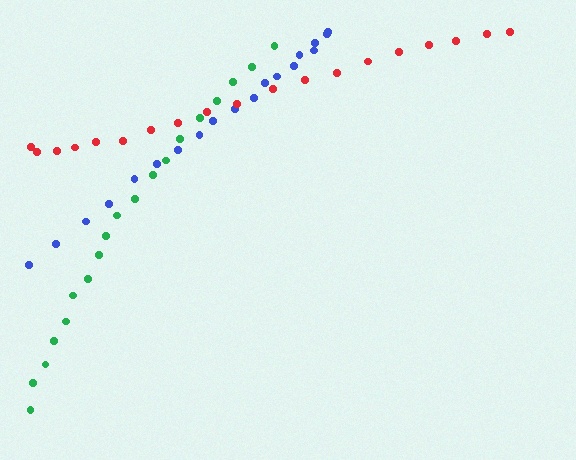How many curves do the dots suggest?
There are 3 distinct paths.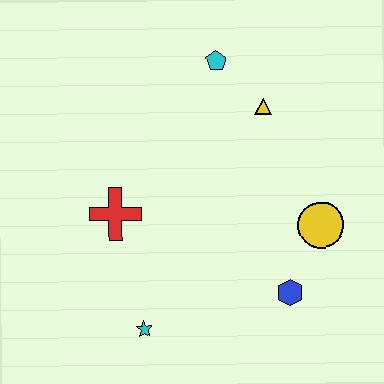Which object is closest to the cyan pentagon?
The yellow triangle is closest to the cyan pentagon.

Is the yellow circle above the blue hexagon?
Yes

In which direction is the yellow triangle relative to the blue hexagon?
The yellow triangle is above the blue hexagon.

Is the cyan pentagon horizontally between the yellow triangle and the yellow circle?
No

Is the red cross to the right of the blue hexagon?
No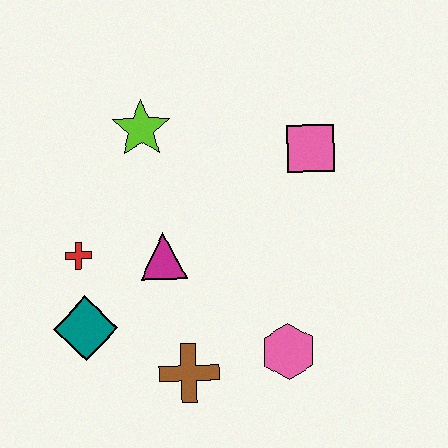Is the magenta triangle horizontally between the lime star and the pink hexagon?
Yes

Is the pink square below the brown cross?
No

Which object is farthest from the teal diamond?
The pink square is farthest from the teal diamond.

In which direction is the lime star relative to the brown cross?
The lime star is above the brown cross.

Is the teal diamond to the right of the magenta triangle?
No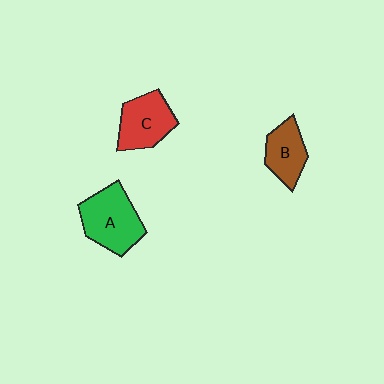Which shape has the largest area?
Shape A (green).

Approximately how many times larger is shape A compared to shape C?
Approximately 1.2 times.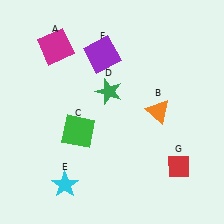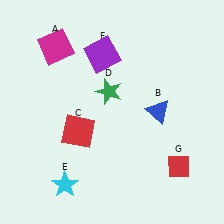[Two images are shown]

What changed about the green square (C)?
In Image 1, C is green. In Image 2, it changed to red.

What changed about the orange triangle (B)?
In Image 1, B is orange. In Image 2, it changed to blue.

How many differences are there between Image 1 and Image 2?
There are 2 differences between the two images.